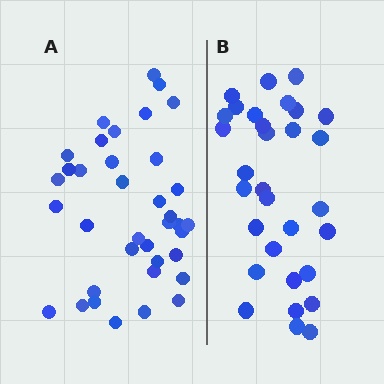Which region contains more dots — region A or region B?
Region A (the left region) has more dots.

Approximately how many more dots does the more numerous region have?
Region A has about 6 more dots than region B.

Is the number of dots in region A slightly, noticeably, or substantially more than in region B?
Region A has only slightly more — the two regions are fairly close. The ratio is roughly 1.2 to 1.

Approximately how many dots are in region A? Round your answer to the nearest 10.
About 40 dots. (The exact count is 37, which rounds to 40.)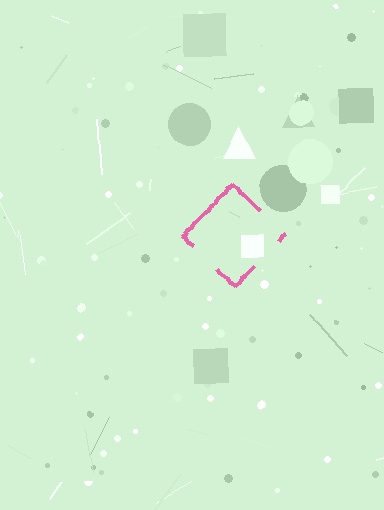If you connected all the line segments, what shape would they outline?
They would outline a diamond.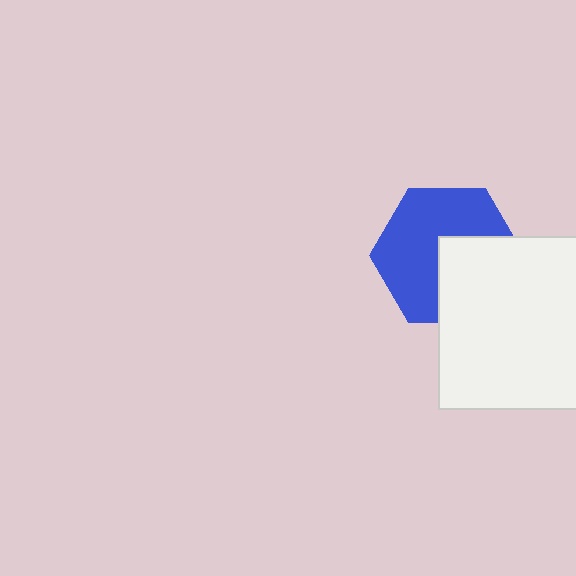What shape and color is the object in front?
The object in front is a white square.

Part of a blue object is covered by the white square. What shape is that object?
It is a hexagon.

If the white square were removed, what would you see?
You would see the complete blue hexagon.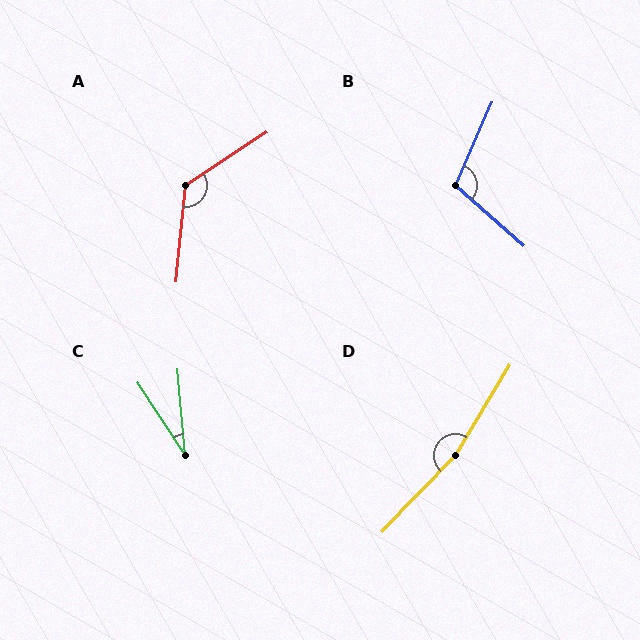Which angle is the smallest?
C, at approximately 29 degrees.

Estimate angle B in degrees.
Approximately 107 degrees.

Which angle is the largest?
D, at approximately 167 degrees.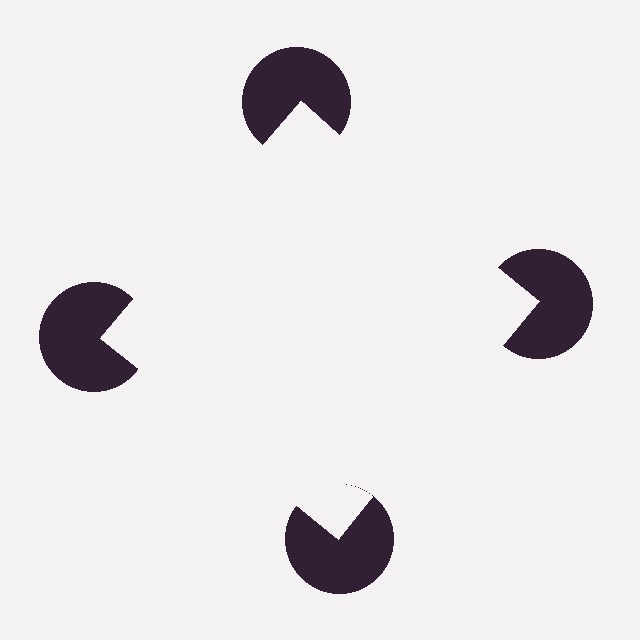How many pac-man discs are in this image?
There are 4 — one at each vertex of the illusory square.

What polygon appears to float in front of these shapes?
An illusory square — its edges are inferred from the aligned wedge cuts in the pac-man discs, not physically drawn.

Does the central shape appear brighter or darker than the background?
It typically appears slightly brighter than the background, even though no actual brightness change is drawn.